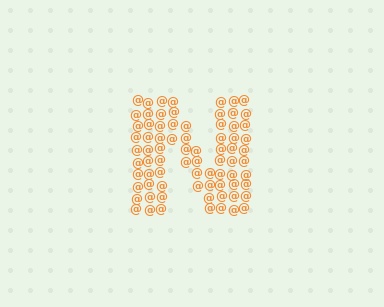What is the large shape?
The large shape is the letter N.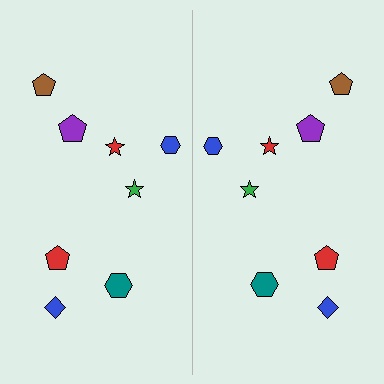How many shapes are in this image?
There are 16 shapes in this image.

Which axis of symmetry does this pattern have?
The pattern has a vertical axis of symmetry running through the center of the image.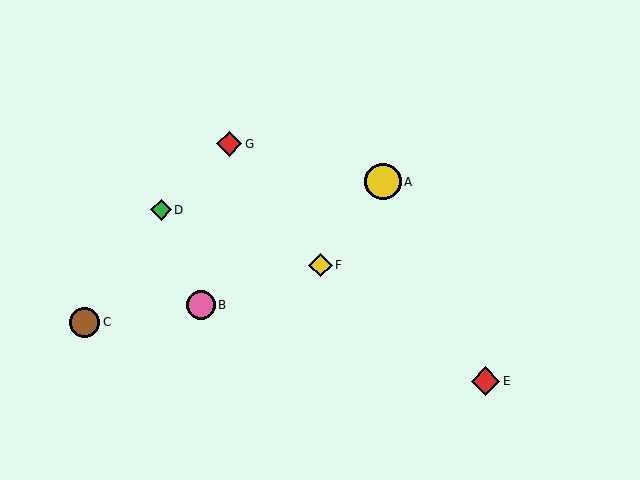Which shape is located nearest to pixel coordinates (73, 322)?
The brown circle (labeled C) at (84, 322) is nearest to that location.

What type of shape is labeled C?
Shape C is a brown circle.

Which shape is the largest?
The yellow circle (labeled A) is the largest.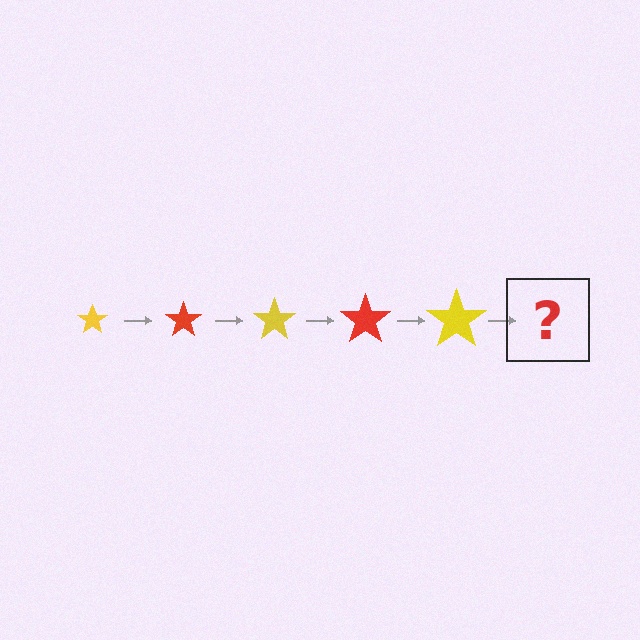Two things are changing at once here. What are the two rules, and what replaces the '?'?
The two rules are that the star grows larger each step and the color cycles through yellow and red. The '?' should be a red star, larger than the previous one.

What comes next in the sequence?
The next element should be a red star, larger than the previous one.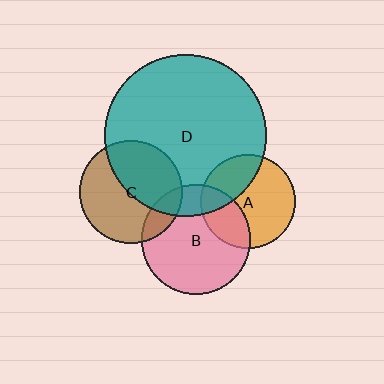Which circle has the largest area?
Circle D (teal).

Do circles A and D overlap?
Yes.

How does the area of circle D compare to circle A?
Approximately 2.9 times.